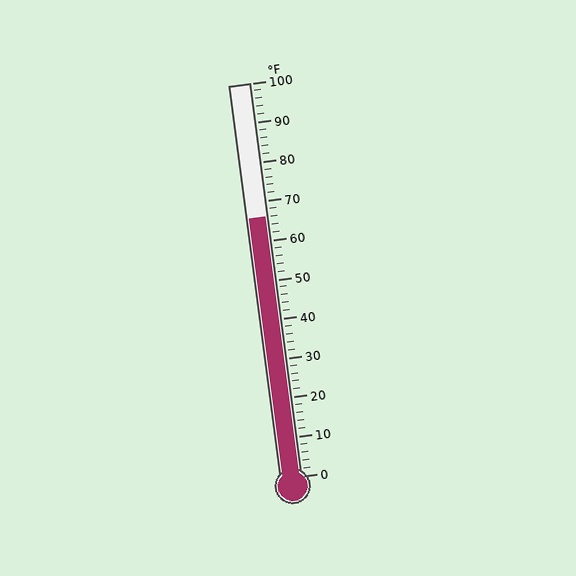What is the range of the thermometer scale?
The thermometer scale ranges from 0°F to 100°F.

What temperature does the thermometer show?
The thermometer shows approximately 66°F.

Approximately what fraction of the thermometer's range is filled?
The thermometer is filled to approximately 65% of its range.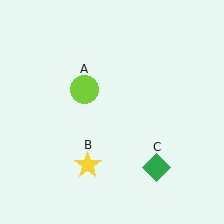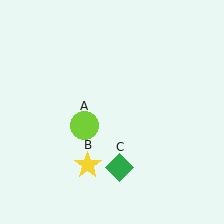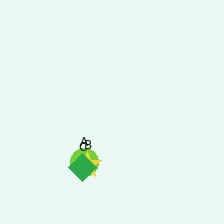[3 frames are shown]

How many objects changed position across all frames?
2 objects changed position: lime circle (object A), green diamond (object C).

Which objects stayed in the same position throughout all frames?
Yellow star (object B) remained stationary.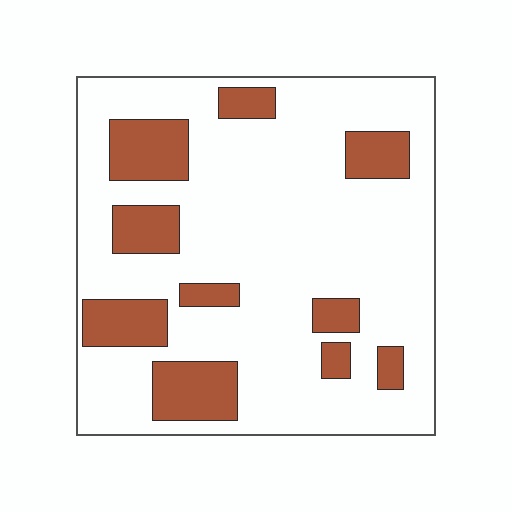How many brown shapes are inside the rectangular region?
10.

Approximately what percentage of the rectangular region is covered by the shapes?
Approximately 20%.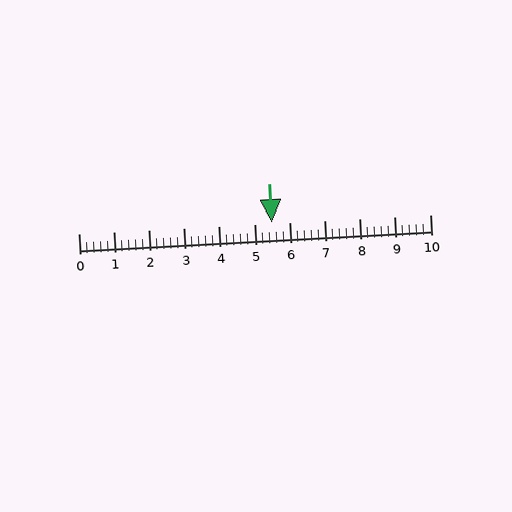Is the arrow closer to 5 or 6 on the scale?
The arrow is closer to 6.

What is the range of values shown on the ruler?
The ruler shows values from 0 to 10.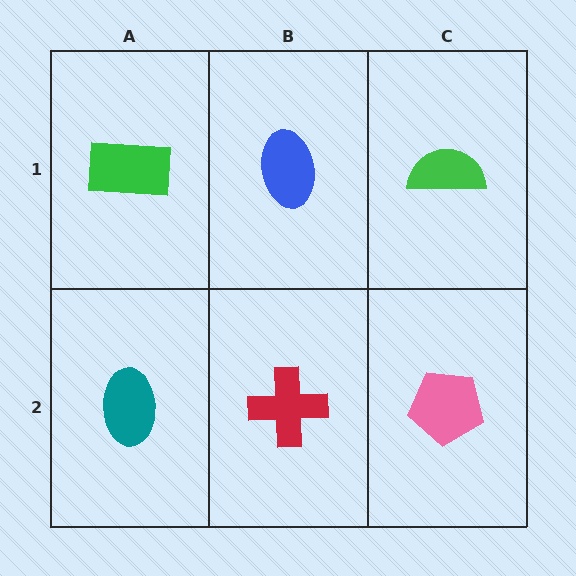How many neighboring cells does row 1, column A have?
2.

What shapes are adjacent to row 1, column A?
A teal ellipse (row 2, column A), a blue ellipse (row 1, column B).